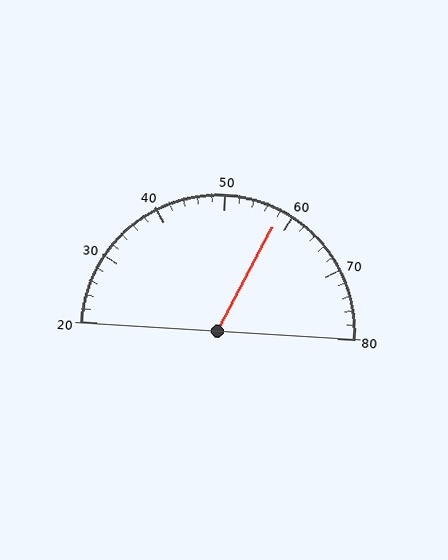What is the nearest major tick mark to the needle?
The nearest major tick mark is 60.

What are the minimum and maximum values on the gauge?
The gauge ranges from 20 to 80.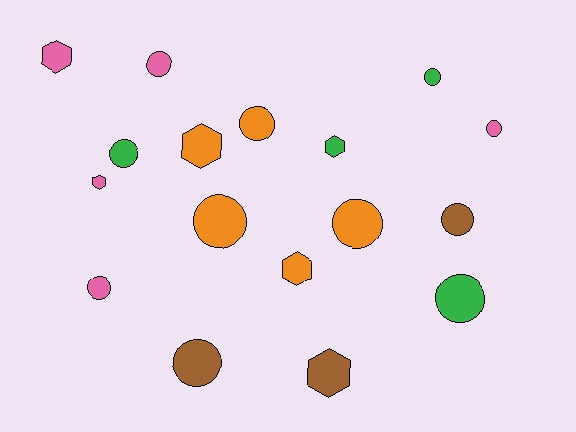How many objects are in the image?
There are 17 objects.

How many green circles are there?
There are 3 green circles.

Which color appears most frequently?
Pink, with 5 objects.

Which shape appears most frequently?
Circle, with 11 objects.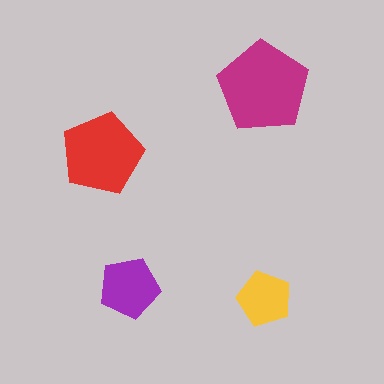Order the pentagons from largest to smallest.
the magenta one, the red one, the purple one, the yellow one.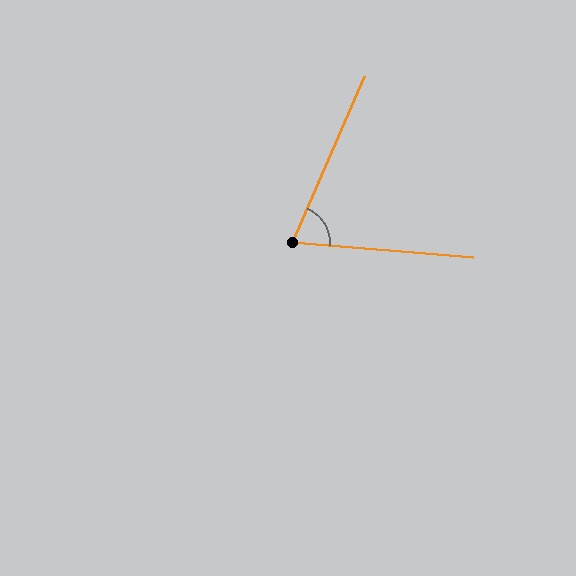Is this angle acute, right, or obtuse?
It is acute.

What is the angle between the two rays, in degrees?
Approximately 71 degrees.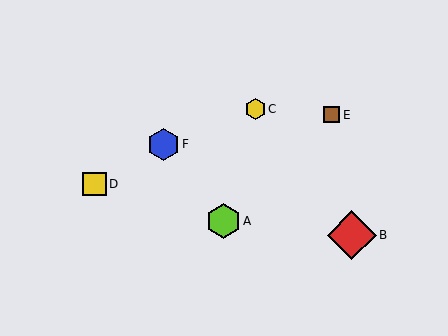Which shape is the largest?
The red diamond (labeled B) is the largest.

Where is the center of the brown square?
The center of the brown square is at (332, 115).